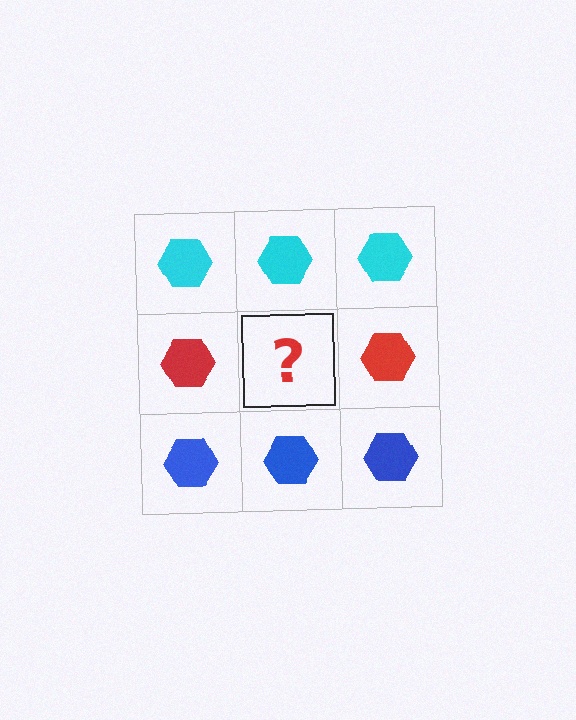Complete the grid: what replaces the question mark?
The question mark should be replaced with a red hexagon.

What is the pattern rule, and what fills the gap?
The rule is that each row has a consistent color. The gap should be filled with a red hexagon.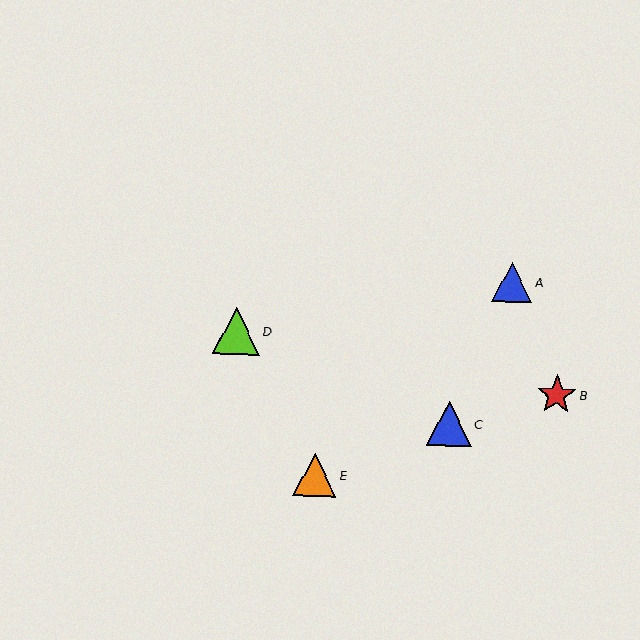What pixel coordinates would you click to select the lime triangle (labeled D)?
Click at (236, 331) to select the lime triangle D.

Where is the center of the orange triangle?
The center of the orange triangle is at (315, 475).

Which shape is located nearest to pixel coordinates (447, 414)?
The blue triangle (labeled C) at (449, 424) is nearest to that location.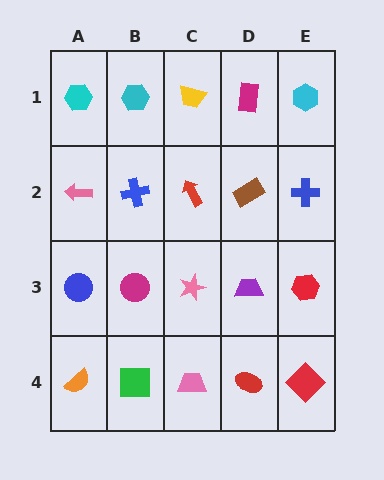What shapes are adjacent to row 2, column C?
A yellow trapezoid (row 1, column C), a pink star (row 3, column C), a blue cross (row 2, column B), a brown rectangle (row 2, column D).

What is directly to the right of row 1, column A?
A cyan hexagon.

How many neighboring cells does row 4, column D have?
3.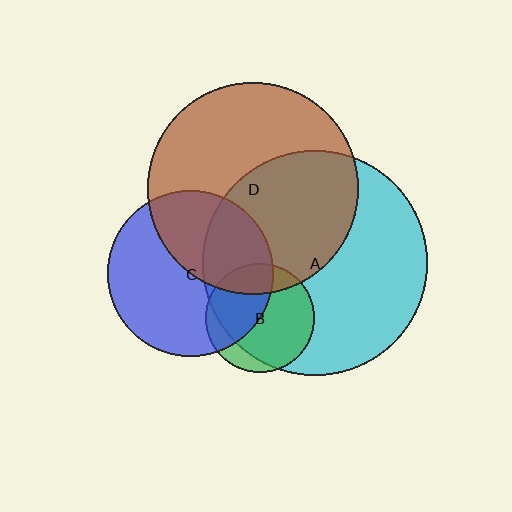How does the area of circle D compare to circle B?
Approximately 3.8 times.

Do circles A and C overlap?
Yes.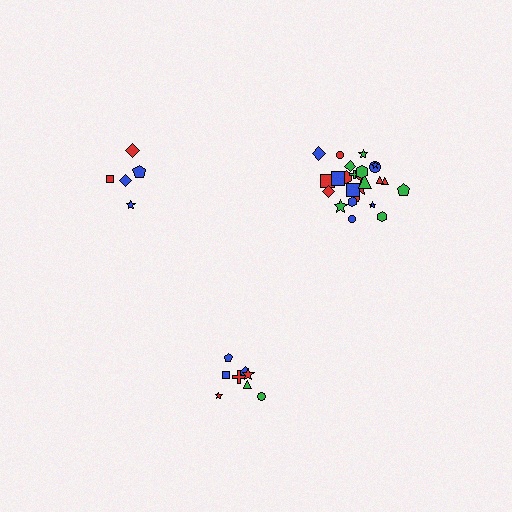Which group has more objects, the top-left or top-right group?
The top-right group.